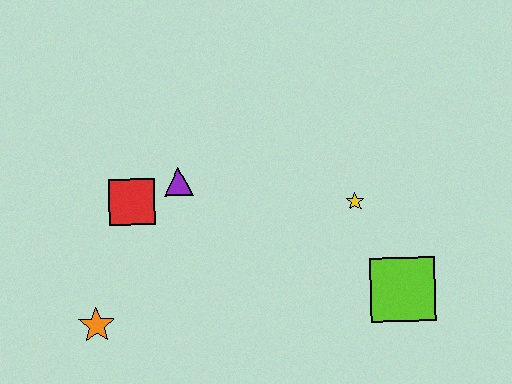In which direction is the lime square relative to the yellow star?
The lime square is below the yellow star.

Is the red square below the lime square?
No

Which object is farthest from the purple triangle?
The lime square is farthest from the purple triangle.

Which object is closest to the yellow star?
The lime square is closest to the yellow star.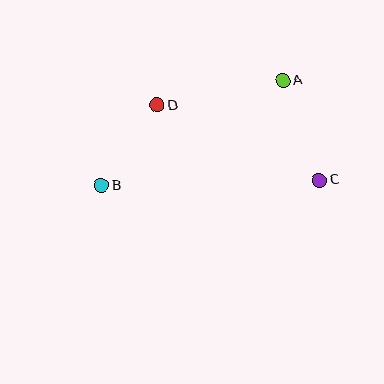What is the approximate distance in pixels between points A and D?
The distance between A and D is approximately 128 pixels.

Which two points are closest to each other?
Points B and D are closest to each other.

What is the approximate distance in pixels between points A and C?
The distance between A and C is approximately 106 pixels.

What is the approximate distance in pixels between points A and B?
The distance between A and B is approximately 209 pixels.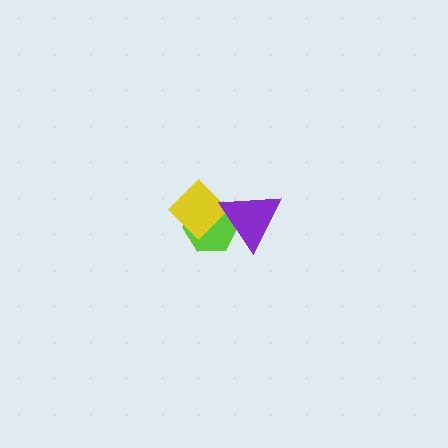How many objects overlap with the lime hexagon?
2 objects overlap with the lime hexagon.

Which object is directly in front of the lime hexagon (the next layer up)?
The yellow diamond is directly in front of the lime hexagon.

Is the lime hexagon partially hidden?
Yes, it is partially covered by another shape.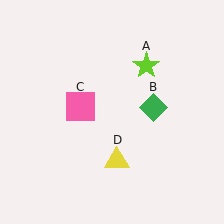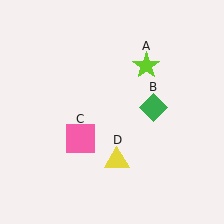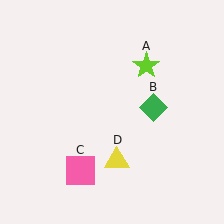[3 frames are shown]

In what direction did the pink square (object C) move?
The pink square (object C) moved down.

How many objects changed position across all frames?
1 object changed position: pink square (object C).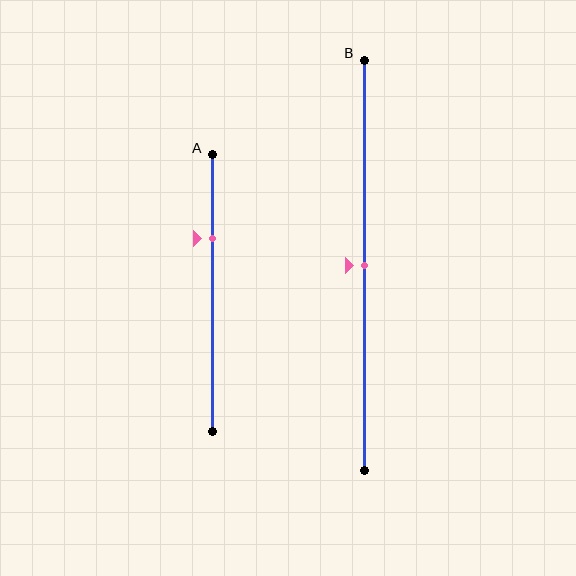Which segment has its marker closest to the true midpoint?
Segment B has its marker closest to the true midpoint.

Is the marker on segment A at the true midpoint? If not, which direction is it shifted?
No, the marker on segment A is shifted upward by about 20% of the segment length.